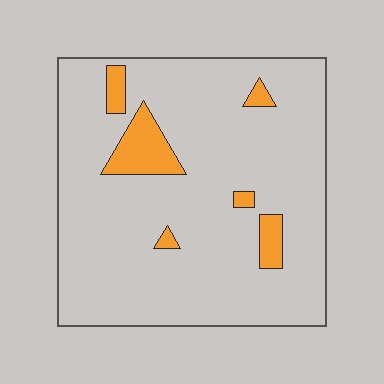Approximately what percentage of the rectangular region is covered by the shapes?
Approximately 10%.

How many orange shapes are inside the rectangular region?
6.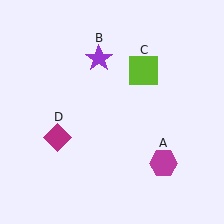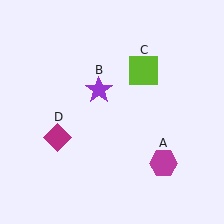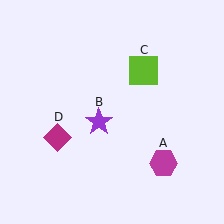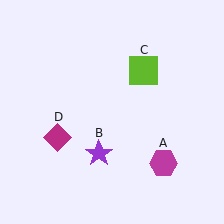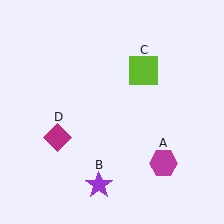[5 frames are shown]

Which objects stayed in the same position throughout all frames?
Magenta hexagon (object A) and lime square (object C) and magenta diamond (object D) remained stationary.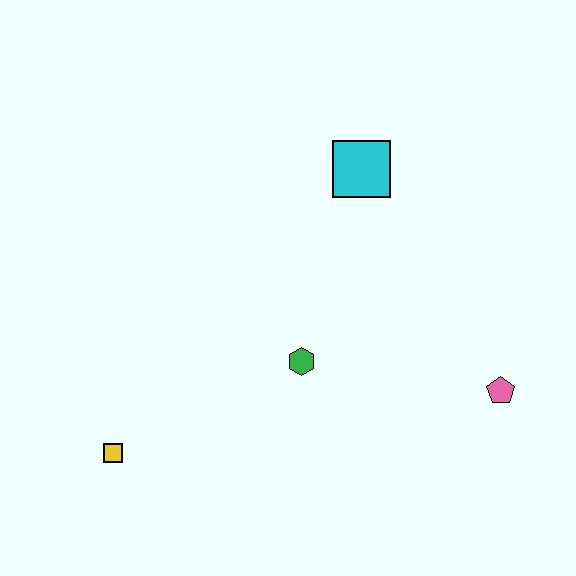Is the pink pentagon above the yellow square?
Yes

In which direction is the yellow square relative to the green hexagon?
The yellow square is to the left of the green hexagon.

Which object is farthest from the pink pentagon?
The yellow square is farthest from the pink pentagon.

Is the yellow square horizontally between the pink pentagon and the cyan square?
No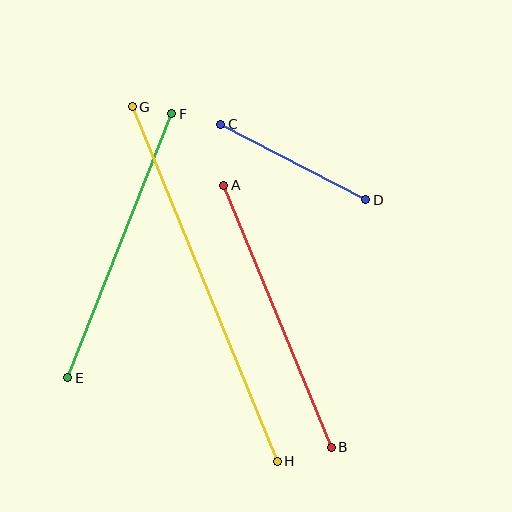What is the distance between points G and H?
The distance is approximately 383 pixels.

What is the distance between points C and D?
The distance is approximately 163 pixels.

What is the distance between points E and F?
The distance is approximately 284 pixels.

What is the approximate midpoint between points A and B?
The midpoint is at approximately (277, 316) pixels.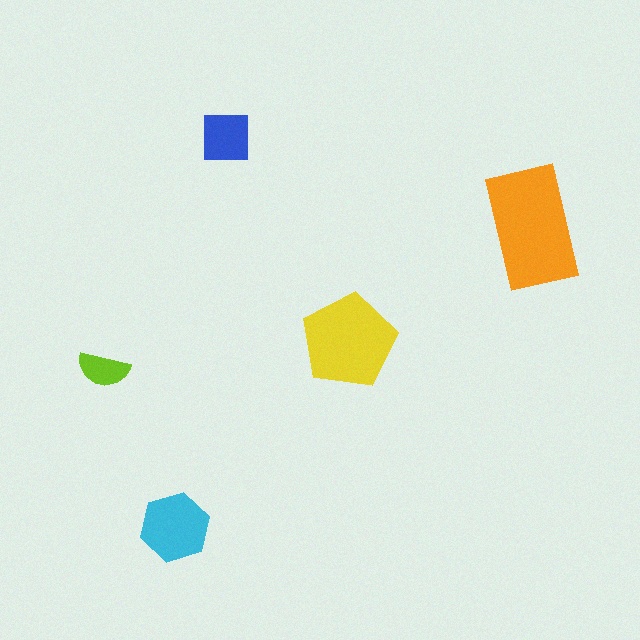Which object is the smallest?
The lime semicircle.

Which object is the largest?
The orange rectangle.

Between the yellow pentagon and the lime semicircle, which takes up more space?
The yellow pentagon.